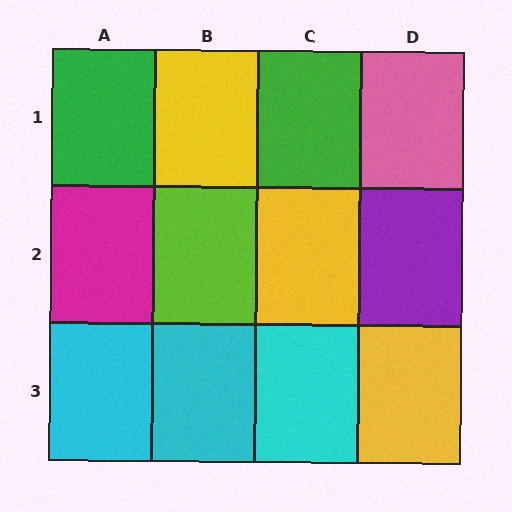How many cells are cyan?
3 cells are cyan.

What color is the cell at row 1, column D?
Pink.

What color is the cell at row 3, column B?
Cyan.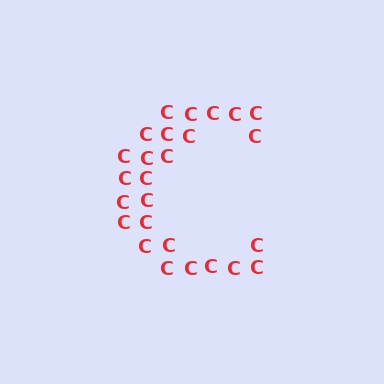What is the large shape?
The large shape is the letter C.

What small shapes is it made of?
It is made of small letter C's.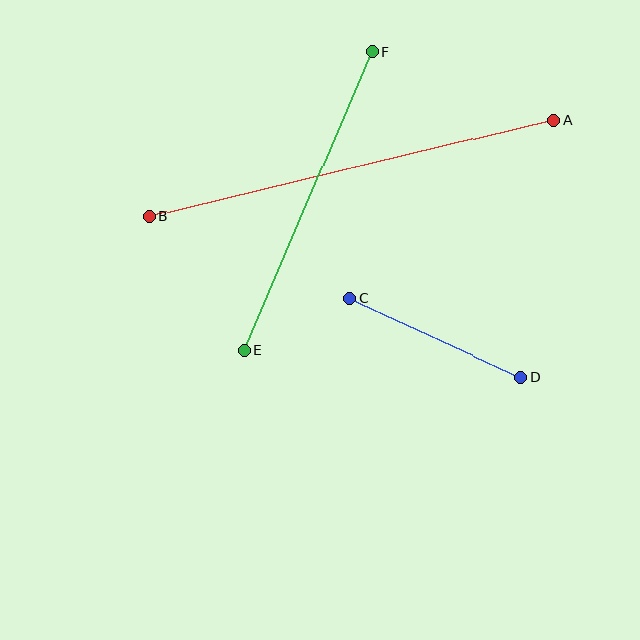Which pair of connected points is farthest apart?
Points A and B are farthest apart.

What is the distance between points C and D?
The distance is approximately 188 pixels.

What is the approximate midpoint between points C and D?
The midpoint is at approximately (435, 338) pixels.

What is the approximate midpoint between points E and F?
The midpoint is at approximately (308, 201) pixels.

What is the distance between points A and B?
The distance is approximately 415 pixels.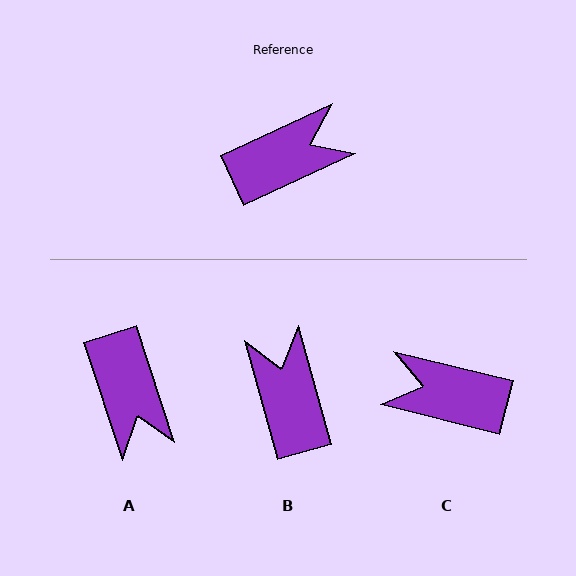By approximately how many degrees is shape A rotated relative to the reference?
Approximately 97 degrees clockwise.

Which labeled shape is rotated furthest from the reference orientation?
C, about 141 degrees away.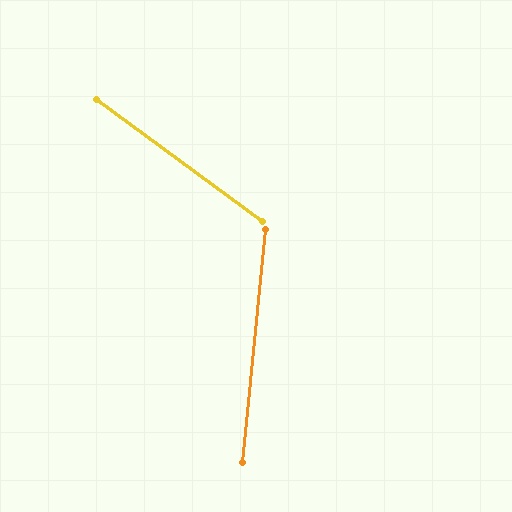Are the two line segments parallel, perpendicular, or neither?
Neither parallel nor perpendicular — they differ by about 59°.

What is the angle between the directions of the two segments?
Approximately 59 degrees.